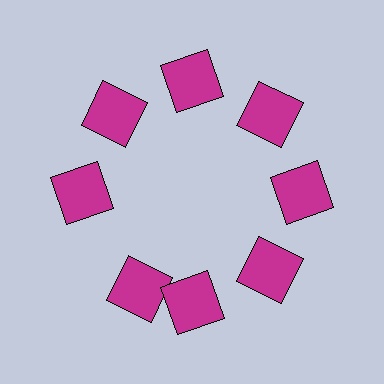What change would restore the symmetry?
The symmetry would be restored by rotating it back into even spacing with its neighbors so that all 8 squares sit at equal angles and equal distance from the center.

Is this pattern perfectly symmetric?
No. The 8 magenta squares are arranged in a ring, but one element near the 8 o'clock position is rotated out of alignment along the ring, breaking the 8-fold rotational symmetry.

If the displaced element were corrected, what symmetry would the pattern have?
It would have 8-fold rotational symmetry — the pattern would map onto itself every 45 degrees.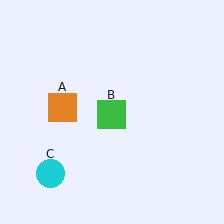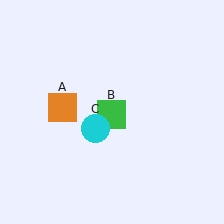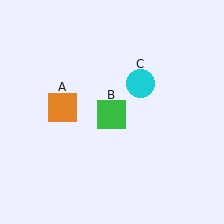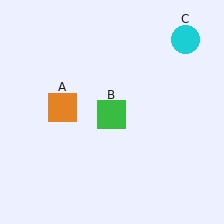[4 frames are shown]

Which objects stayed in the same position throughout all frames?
Orange square (object A) and green square (object B) remained stationary.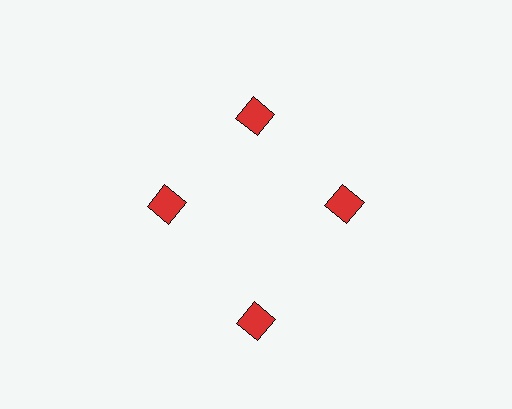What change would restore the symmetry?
The symmetry would be restored by moving it inward, back onto the ring so that all 4 squares sit at equal angles and equal distance from the center.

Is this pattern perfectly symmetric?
No. The 4 red squares are arranged in a ring, but one element near the 6 o'clock position is pushed outward from the center, breaking the 4-fold rotational symmetry.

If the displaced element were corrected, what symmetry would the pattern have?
It would have 4-fold rotational symmetry — the pattern would map onto itself every 90 degrees.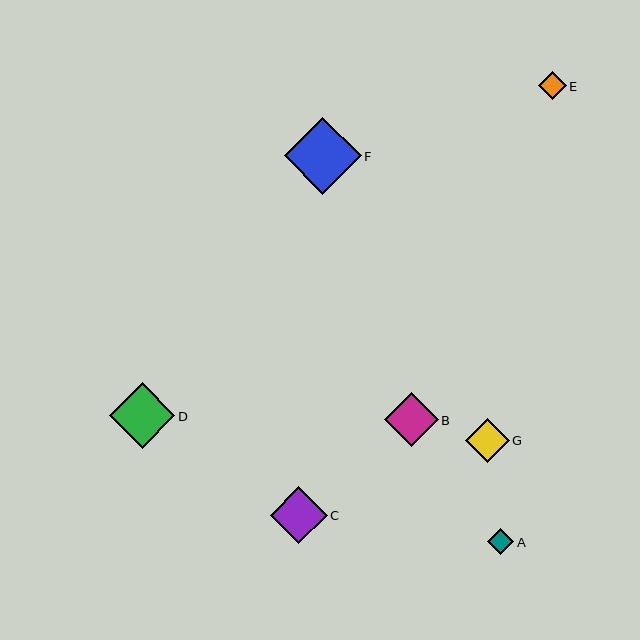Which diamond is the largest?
Diamond F is the largest with a size of approximately 77 pixels.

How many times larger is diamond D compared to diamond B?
Diamond D is approximately 1.2 times the size of diamond B.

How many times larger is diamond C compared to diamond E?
Diamond C is approximately 2.0 times the size of diamond E.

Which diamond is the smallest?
Diamond A is the smallest with a size of approximately 26 pixels.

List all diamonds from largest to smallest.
From largest to smallest: F, D, C, B, G, E, A.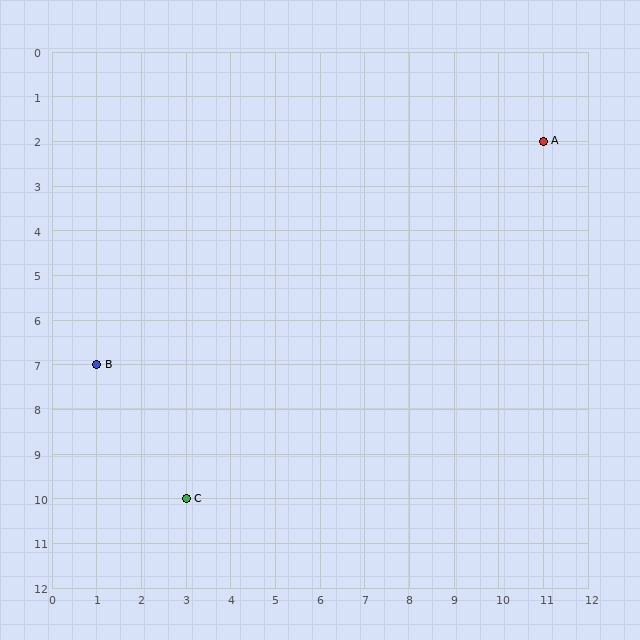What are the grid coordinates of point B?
Point B is at grid coordinates (1, 7).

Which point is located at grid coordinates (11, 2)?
Point A is at (11, 2).